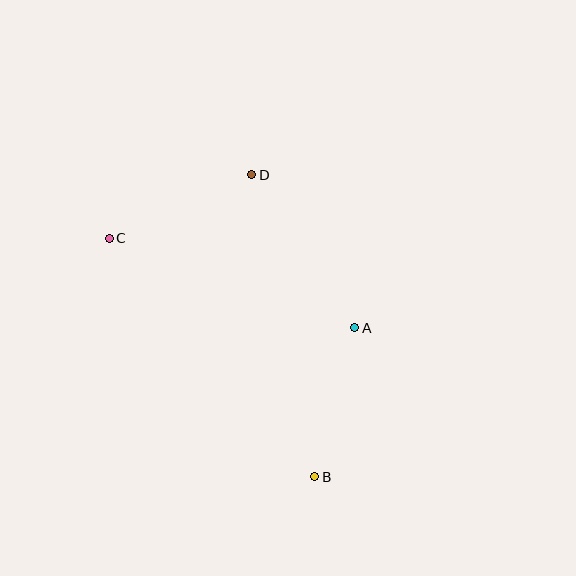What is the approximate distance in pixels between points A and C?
The distance between A and C is approximately 261 pixels.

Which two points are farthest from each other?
Points B and C are farthest from each other.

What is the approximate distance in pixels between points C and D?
The distance between C and D is approximately 156 pixels.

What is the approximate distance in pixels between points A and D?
The distance between A and D is approximately 184 pixels.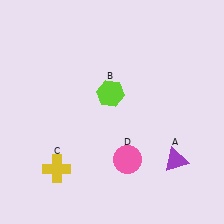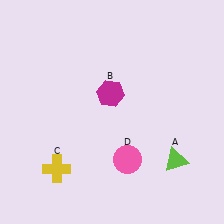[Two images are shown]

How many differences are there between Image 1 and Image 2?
There are 2 differences between the two images.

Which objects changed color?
A changed from purple to lime. B changed from lime to magenta.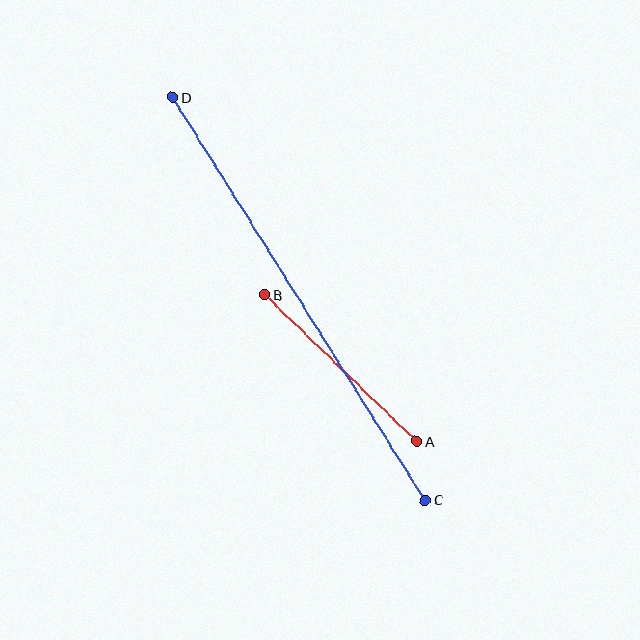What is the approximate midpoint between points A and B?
The midpoint is at approximately (340, 368) pixels.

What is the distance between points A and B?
The distance is approximately 211 pixels.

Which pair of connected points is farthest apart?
Points C and D are farthest apart.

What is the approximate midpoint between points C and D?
The midpoint is at approximately (299, 299) pixels.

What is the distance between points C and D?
The distance is approximately 475 pixels.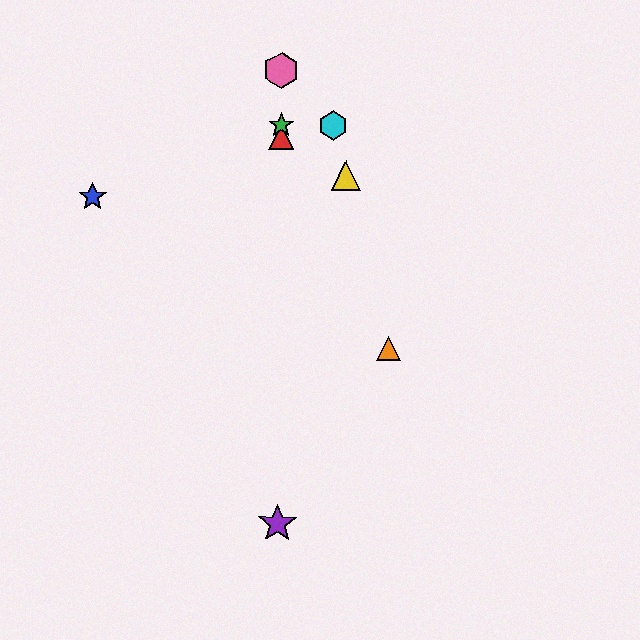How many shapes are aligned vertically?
4 shapes (the red triangle, the green star, the purple star, the pink hexagon) are aligned vertically.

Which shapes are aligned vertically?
The red triangle, the green star, the purple star, the pink hexagon are aligned vertically.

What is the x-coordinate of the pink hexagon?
The pink hexagon is at x≈282.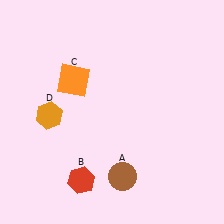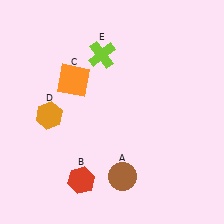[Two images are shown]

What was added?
A lime cross (E) was added in Image 2.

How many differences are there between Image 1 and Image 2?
There is 1 difference between the two images.